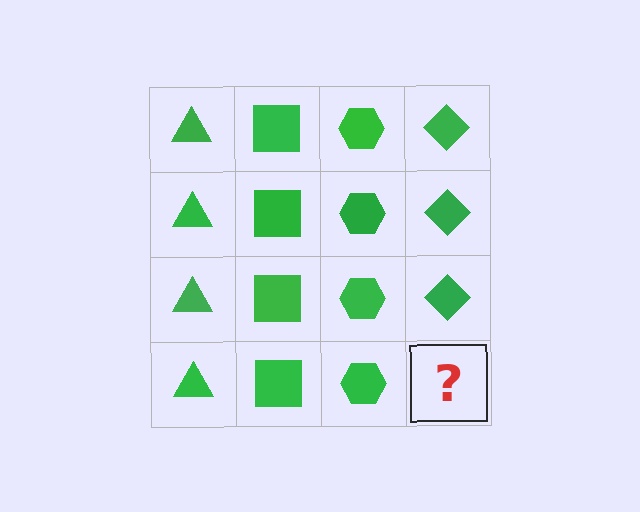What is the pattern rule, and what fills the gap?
The rule is that each column has a consistent shape. The gap should be filled with a green diamond.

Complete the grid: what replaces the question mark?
The question mark should be replaced with a green diamond.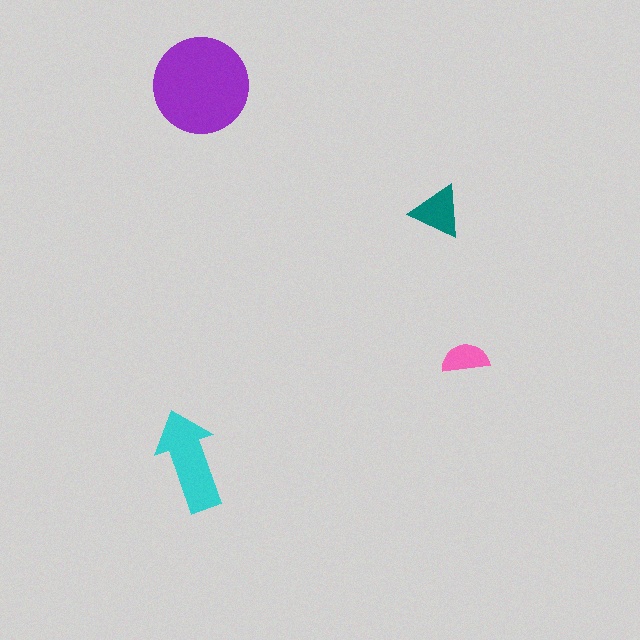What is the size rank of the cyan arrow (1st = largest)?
2nd.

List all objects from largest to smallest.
The purple circle, the cyan arrow, the teal triangle, the pink semicircle.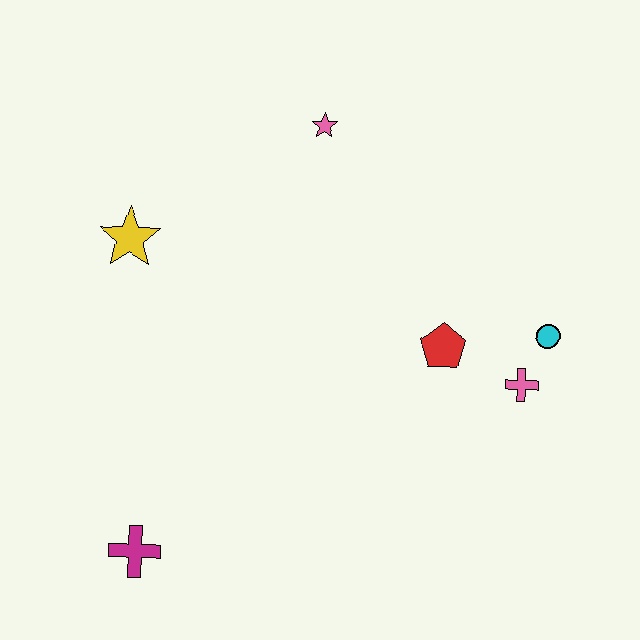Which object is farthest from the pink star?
The magenta cross is farthest from the pink star.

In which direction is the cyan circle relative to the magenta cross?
The cyan circle is to the right of the magenta cross.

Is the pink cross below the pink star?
Yes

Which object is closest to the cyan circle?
The pink cross is closest to the cyan circle.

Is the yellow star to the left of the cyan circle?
Yes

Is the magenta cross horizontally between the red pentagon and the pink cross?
No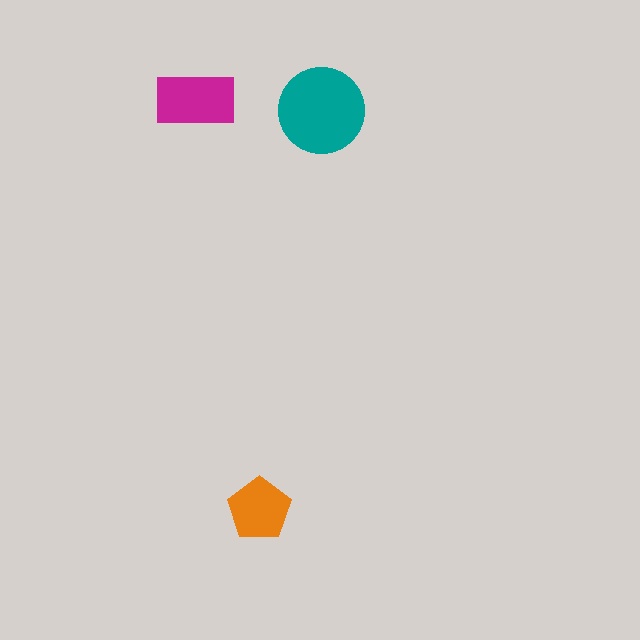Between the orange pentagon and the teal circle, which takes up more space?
The teal circle.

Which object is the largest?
The teal circle.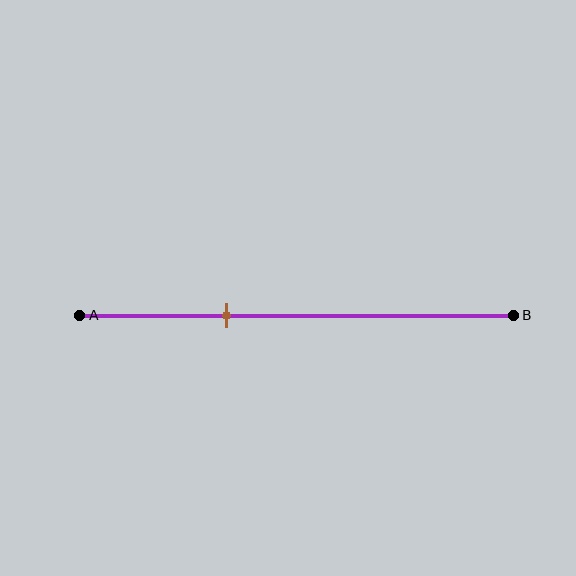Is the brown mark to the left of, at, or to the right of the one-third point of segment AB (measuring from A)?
The brown mark is approximately at the one-third point of segment AB.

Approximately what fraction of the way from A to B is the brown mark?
The brown mark is approximately 35% of the way from A to B.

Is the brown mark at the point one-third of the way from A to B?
Yes, the mark is approximately at the one-third point.